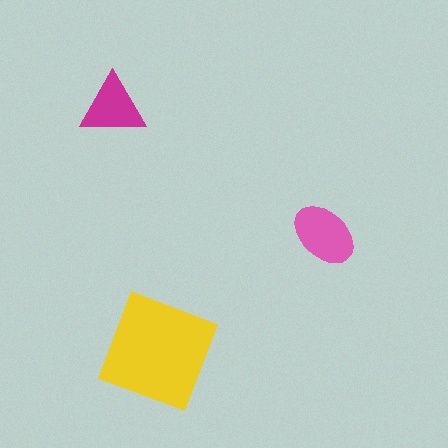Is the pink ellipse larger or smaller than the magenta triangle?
Larger.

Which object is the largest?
The yellow square.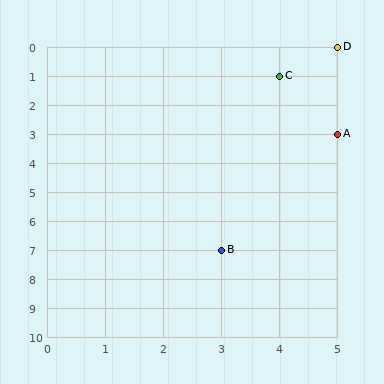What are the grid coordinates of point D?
Point D is at grid coordinates (5, 0).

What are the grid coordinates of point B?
Point B is at grid coordinates (3, 7).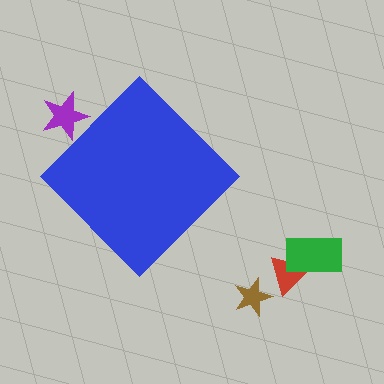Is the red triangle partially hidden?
No, the red triangle is fully visible.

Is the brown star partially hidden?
No, the brown star is fully visible.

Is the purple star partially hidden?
Yes, the purple star is partially hidden behind the blue diamond.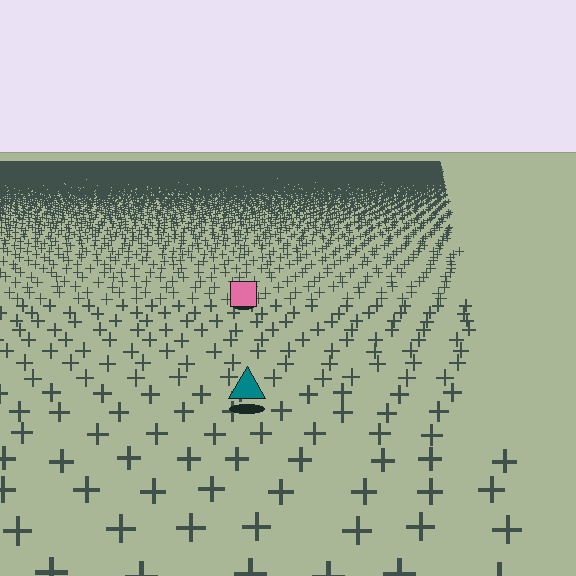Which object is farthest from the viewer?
The pink square is farthest from the viewer. It appears smaller and the ground texture around it is denser.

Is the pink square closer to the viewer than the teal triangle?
No. The teal triangle is closer — you can tell from the texture gradient: the ground texture is coarser near it.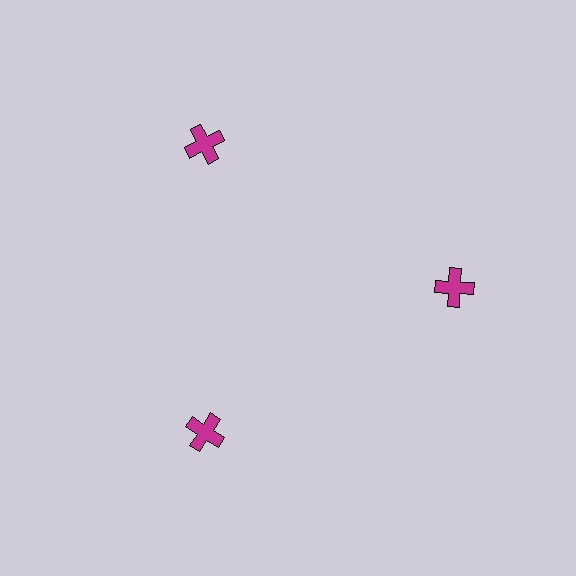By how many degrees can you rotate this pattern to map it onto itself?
The pattern maps onto itself every 120 degrees of rotation.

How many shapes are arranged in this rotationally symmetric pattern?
There are 3 shapes, arranged in 3 groups of 1.